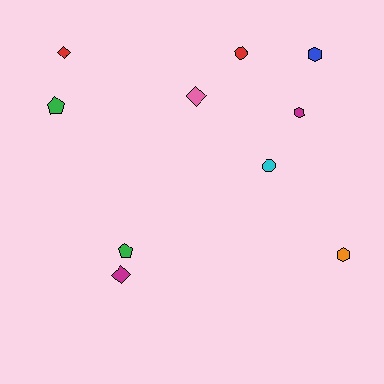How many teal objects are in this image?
There are no teal objects.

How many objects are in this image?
There are 10 objects.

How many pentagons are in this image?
There are 2 pentagons.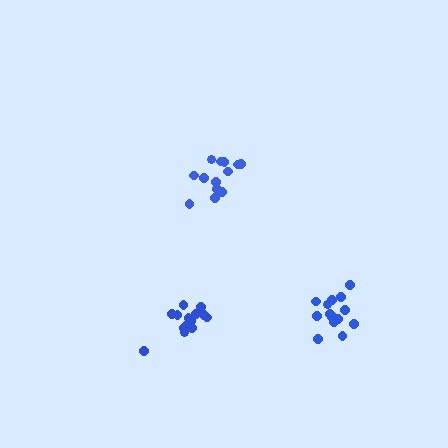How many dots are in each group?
Group 1: 13 dots, Group 2: 14 dots, Group 3: 15 dots (42 total).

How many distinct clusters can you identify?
There are 3 distinct clusters.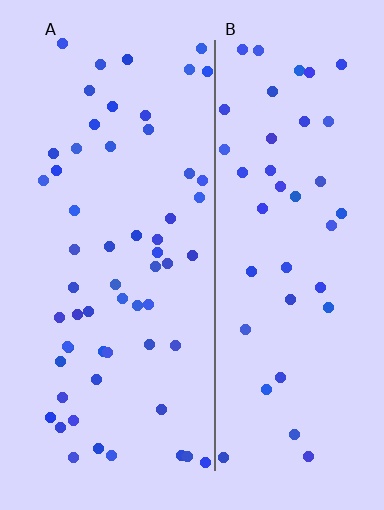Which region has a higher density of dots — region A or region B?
A (the left).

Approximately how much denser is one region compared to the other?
Approximately 1.4× — region A over region B.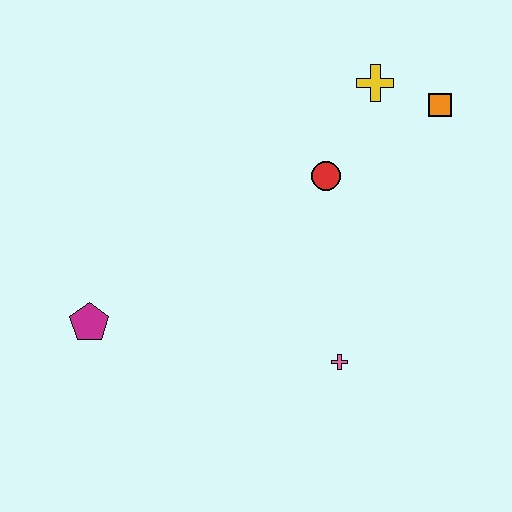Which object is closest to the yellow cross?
The orange square is closest to the yellow cross.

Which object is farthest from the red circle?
The magenta pentagon is farthest from the red circle.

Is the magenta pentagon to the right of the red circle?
No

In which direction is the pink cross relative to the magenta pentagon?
The pink cross is to the right of the magenta pentagon.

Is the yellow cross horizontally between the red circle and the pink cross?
No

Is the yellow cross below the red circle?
No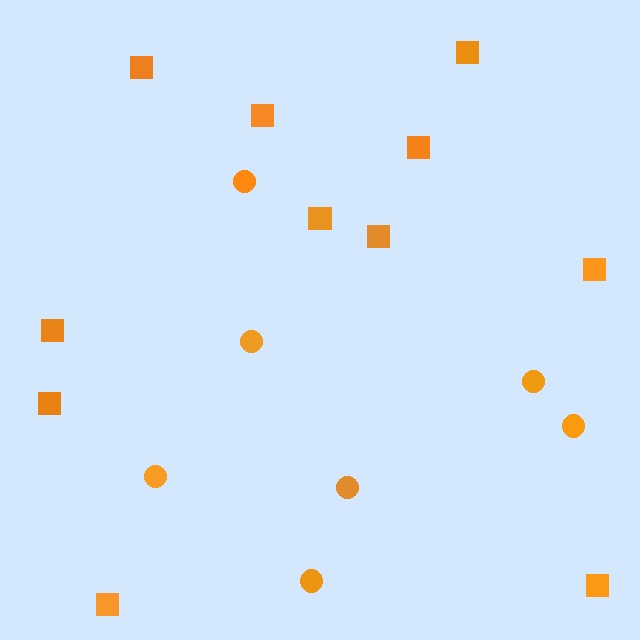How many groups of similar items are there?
There are 2 groups: one group of circles (7) and one group of squares (11).